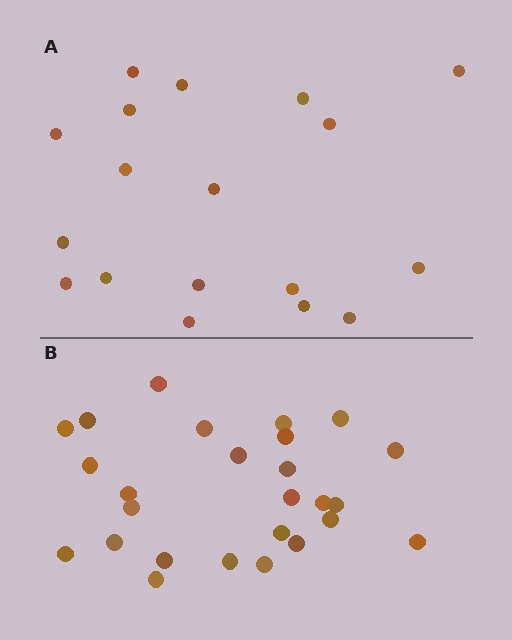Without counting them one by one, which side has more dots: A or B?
Region B (the bottom region) has more dots.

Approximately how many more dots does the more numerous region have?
Region B has roughly 8 or so more dots than region A.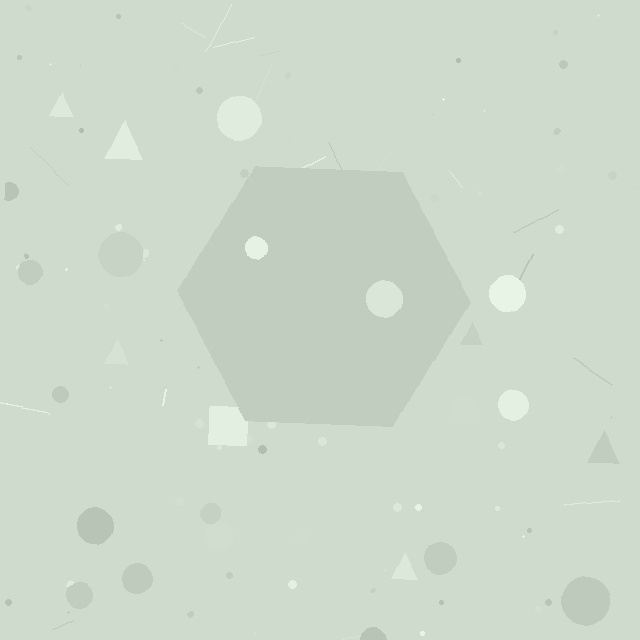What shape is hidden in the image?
A hexagon is hidden in the image.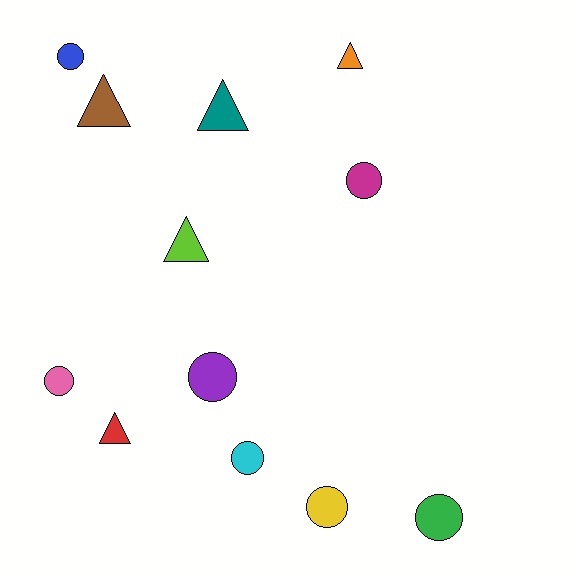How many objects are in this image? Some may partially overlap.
There are 12 objects.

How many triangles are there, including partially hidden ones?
There are 5 triangles.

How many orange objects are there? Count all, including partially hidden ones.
There is 1 orange object.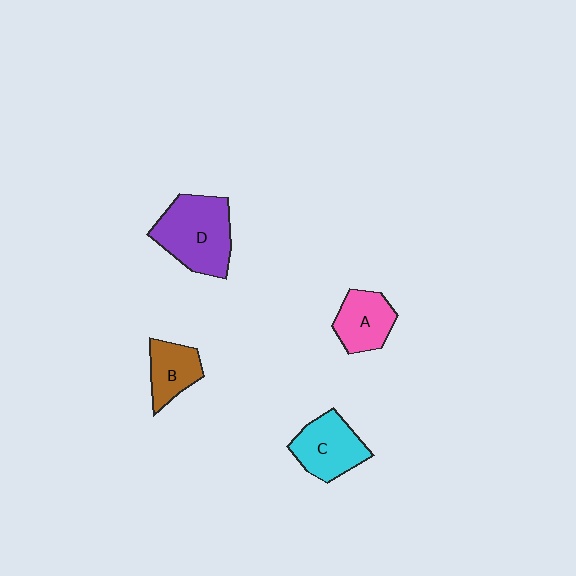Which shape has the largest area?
Shape D (purple).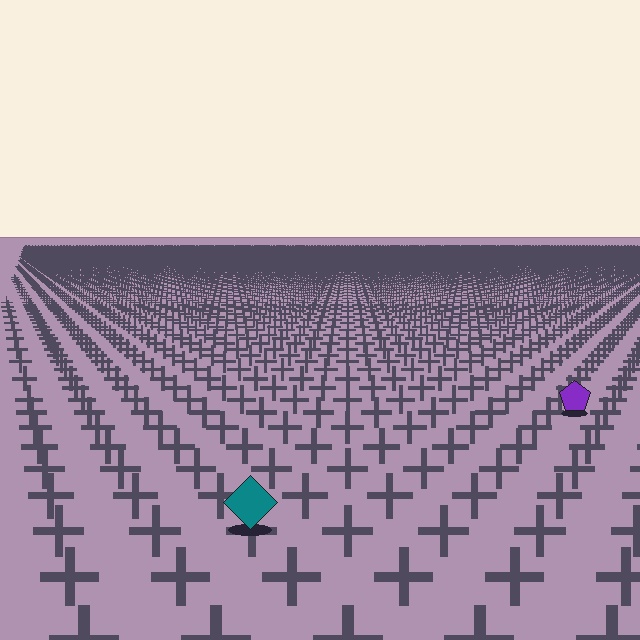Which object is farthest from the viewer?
The purple pentagon is farthest from the viewer. It appears smaller and the ground texture around it is denser.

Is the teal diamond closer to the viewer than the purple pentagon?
Yes. The teal diamond is closer — you can tell from the texture gradient: the ground texture is coarser near it.